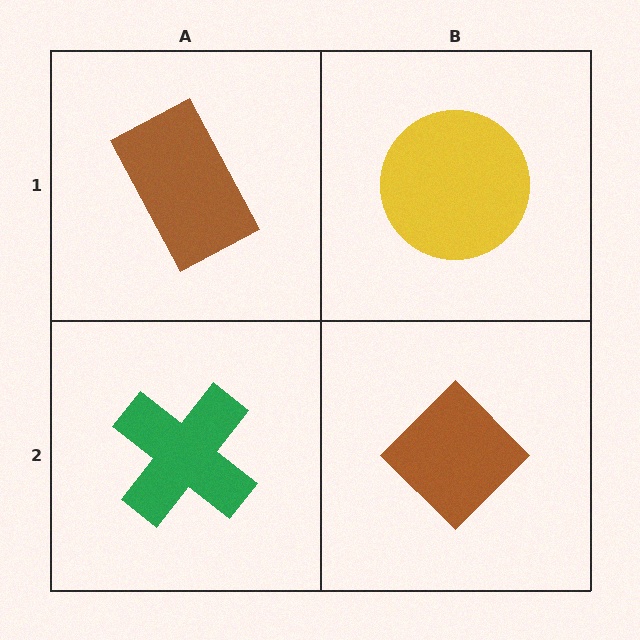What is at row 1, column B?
A yellow circle.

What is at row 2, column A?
A green cross.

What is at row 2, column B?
A brown diamond.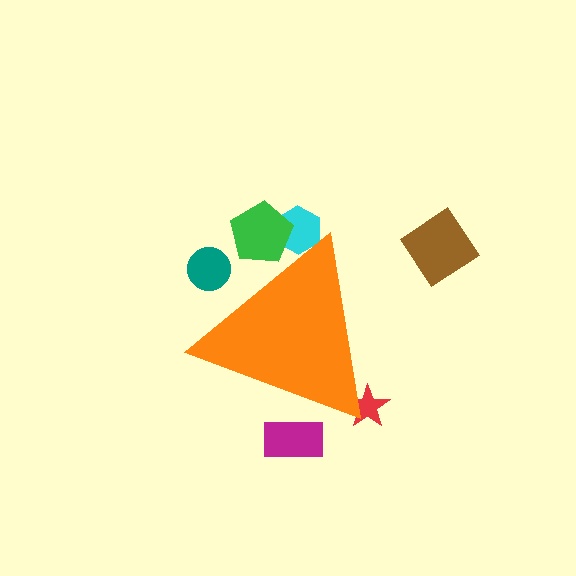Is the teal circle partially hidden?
Yes, the teal circle is partially hidden behind the orange triangle.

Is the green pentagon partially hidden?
Yes, the green pentagon is partially hidden behind the orange triangle.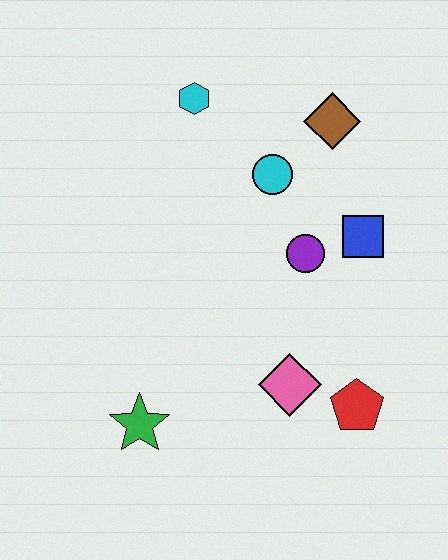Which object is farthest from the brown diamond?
The green star is farthest from the brown diamond.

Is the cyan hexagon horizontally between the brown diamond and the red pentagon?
No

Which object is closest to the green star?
The pink diamond is closest to the green star.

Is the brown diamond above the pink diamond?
Yes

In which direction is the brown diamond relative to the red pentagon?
The brown diamond is above the red pentagon.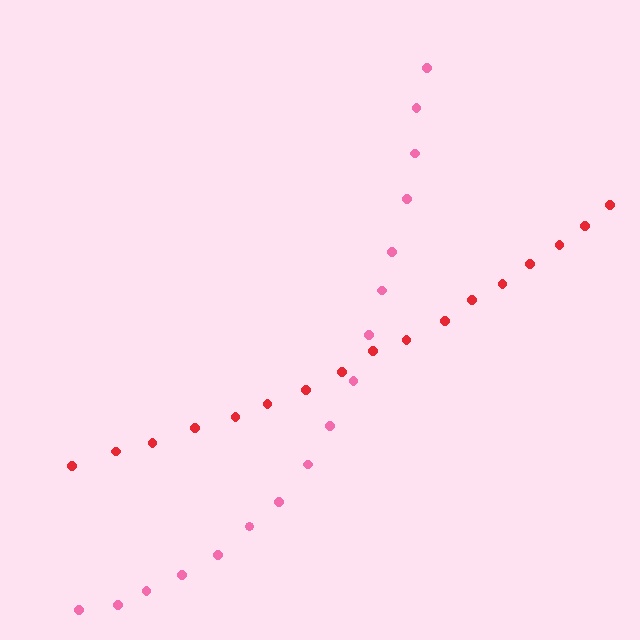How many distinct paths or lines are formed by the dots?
There are 2 distinct paths.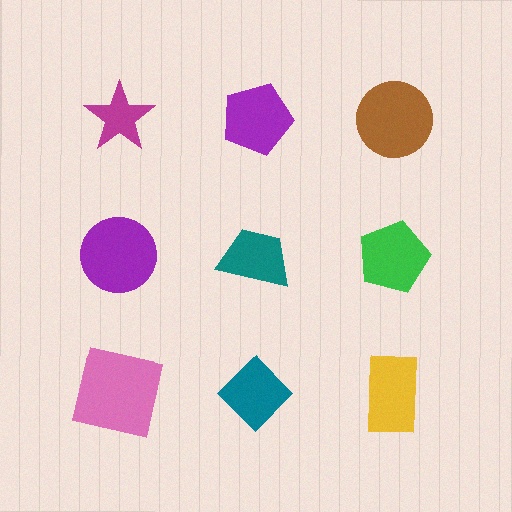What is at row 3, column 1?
A pink square.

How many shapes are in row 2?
3 shapes.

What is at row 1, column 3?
A brown circle.